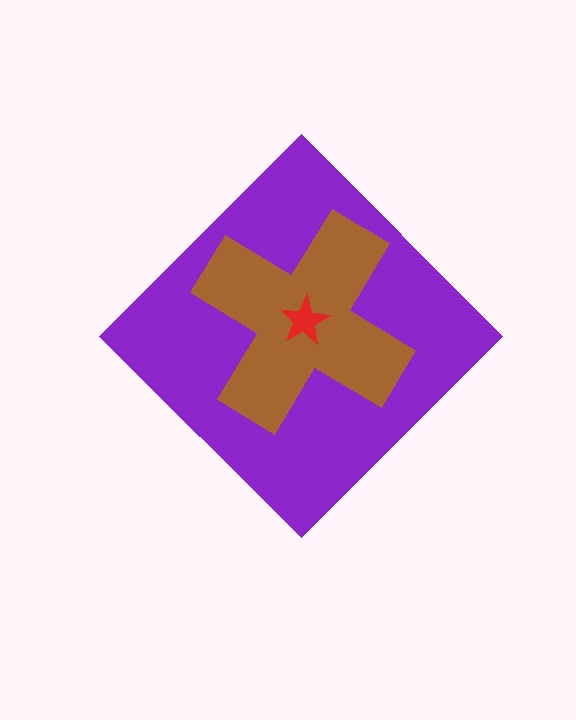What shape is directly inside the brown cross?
The red star.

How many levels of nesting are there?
3.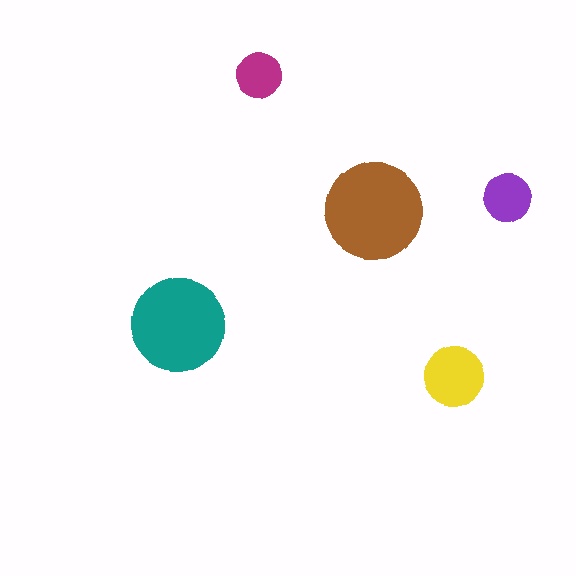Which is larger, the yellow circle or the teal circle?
The teal one.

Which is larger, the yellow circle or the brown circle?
The brown one.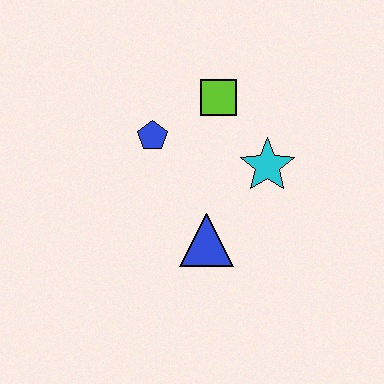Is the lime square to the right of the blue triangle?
Yes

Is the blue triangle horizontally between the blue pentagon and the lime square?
Yes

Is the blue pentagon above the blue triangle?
Yes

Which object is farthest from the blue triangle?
The lime square is farthest from the blue triangle.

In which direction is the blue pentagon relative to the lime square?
The blue pentagon is to the left of the lime square.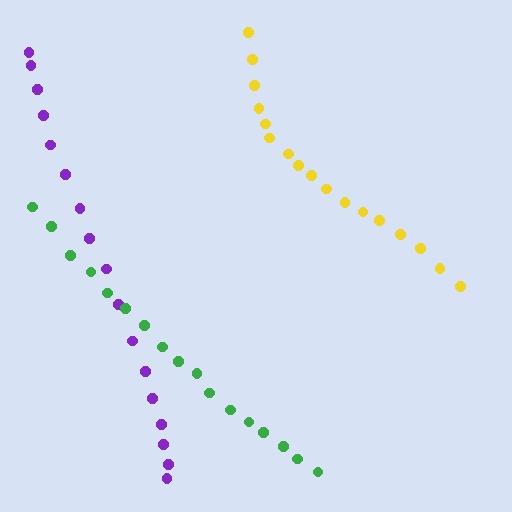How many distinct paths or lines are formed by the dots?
There are 3 distinct paths.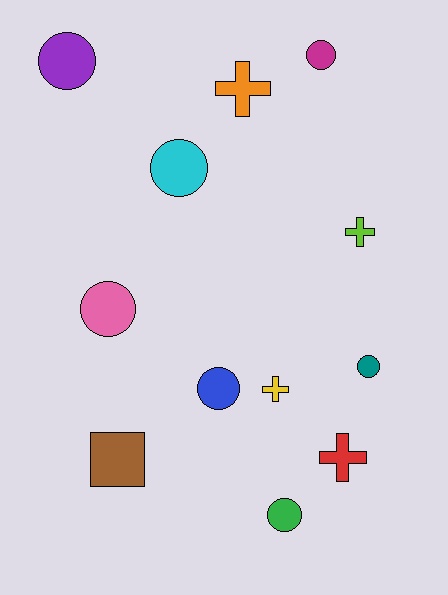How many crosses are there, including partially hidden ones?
There are 4 crosses.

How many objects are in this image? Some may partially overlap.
There are 12 objects.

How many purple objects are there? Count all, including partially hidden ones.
There is 1 purple object.